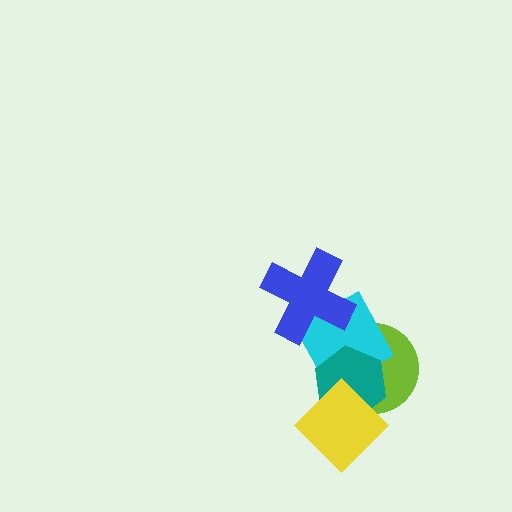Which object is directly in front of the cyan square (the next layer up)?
The teal hexagon is directly in front of the cyan square.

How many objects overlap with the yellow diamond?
2 objects overlap with the yellow diamond.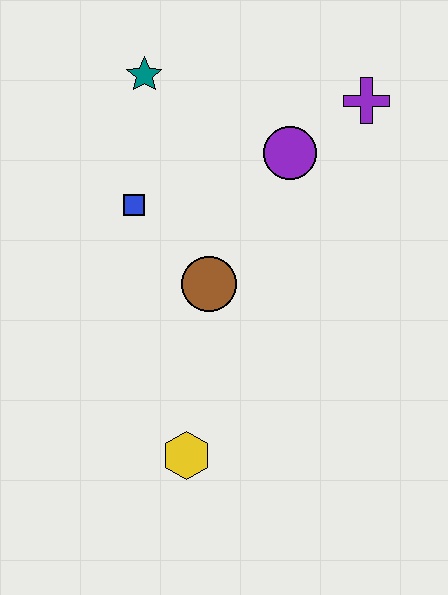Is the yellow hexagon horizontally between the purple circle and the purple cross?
No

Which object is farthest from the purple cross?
The yellow hexagon is farthest from the purple cross.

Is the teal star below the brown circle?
No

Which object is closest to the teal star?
The blue square is closest to the teal star.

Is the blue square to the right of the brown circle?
No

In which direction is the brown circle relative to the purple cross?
The brown circle is below the purple cross.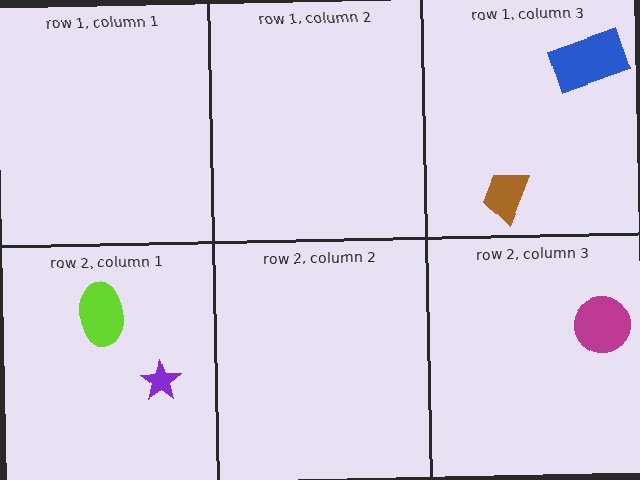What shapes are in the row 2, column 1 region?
The purple star, the lime ellipse.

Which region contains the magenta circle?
The row 2, column 3 region.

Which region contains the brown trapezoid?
The row 1, column 3 region.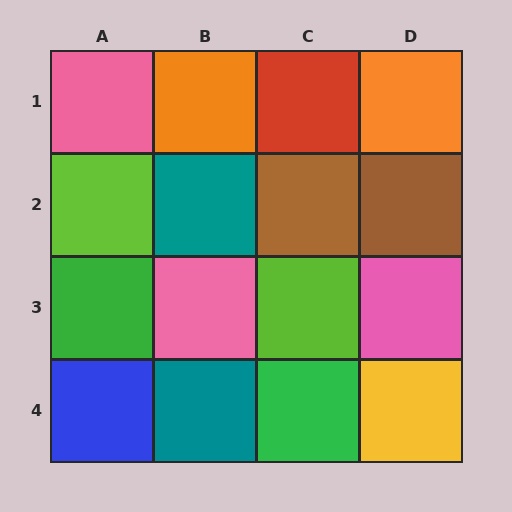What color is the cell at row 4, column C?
Green.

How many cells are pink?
3 cells are pink.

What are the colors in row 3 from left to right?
Green, pink, lime, pink.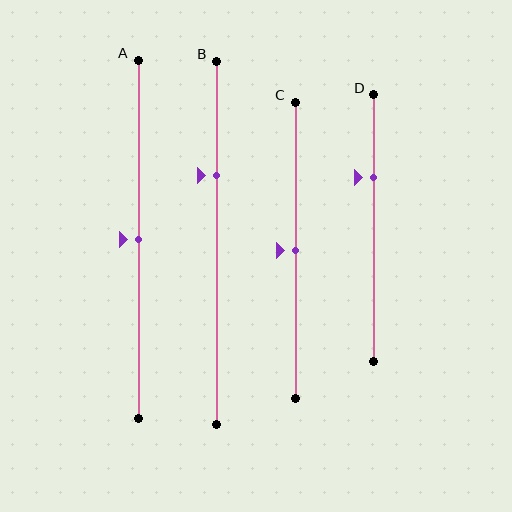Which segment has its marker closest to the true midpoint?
Segment A has its marker closest to the true midpoint.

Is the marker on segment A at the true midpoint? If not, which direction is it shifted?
Yes, the marker on segment A is at the true midpoint.